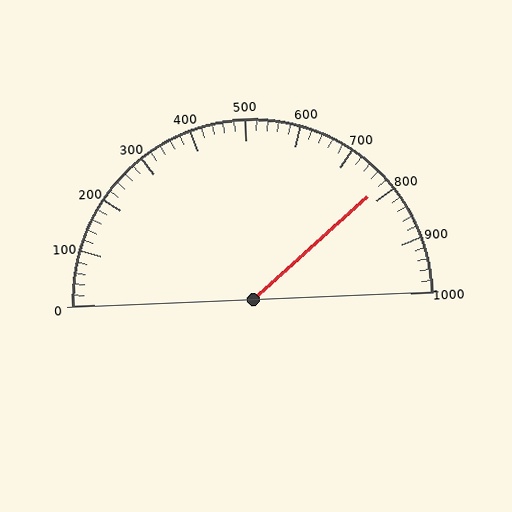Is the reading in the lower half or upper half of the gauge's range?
The reading is in the upper half of the range (0 to 1000).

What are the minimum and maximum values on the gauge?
The gauge ranges from 0 to 1000.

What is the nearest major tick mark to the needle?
The nearest major tick mark is 800.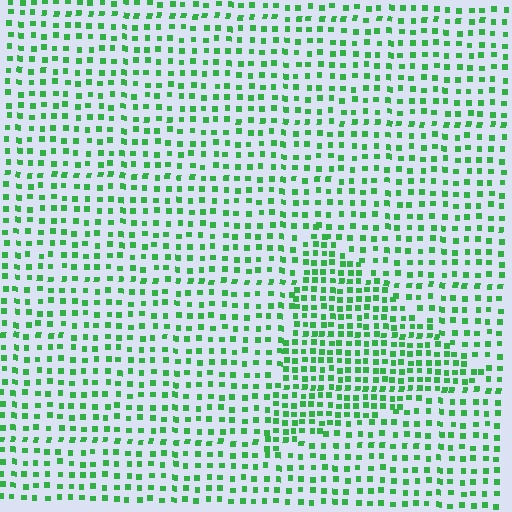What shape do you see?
I see a triangle.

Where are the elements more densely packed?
The elements are more densely packed inside the triangle boundary.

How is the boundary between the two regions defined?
The boundary is defined by a change in element density (approximately 1.7x ratio). All elements are the same color, size, and shape.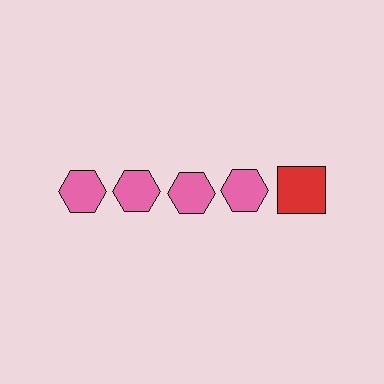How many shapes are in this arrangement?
There are 5 shapes arranged in a grid pattern.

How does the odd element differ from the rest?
It differs in both color (red instead of pink) and shape (square instead of hexagon).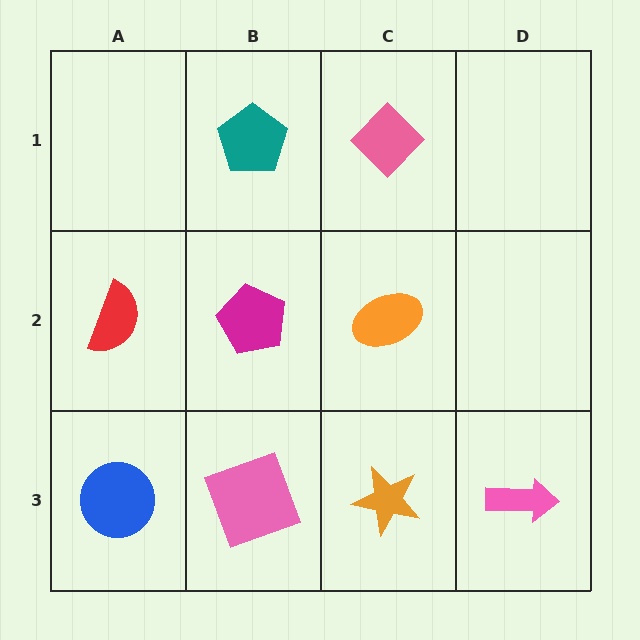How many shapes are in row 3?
4 shapes.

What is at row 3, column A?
A blue circle.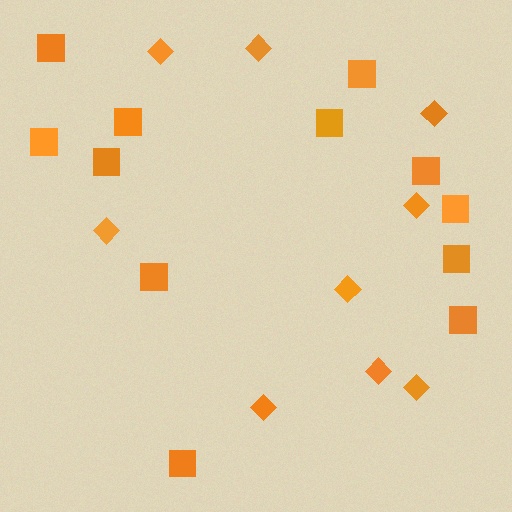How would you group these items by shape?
There are 2 groups: one group of diamonds (9) and one group of squares (12).